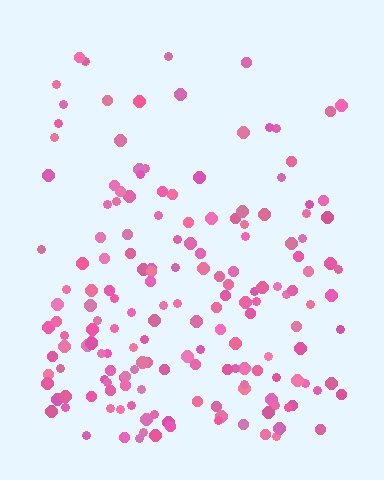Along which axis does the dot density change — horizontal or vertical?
Vertical.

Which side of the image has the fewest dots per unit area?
The top.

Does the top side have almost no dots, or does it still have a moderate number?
Still a moderate number, just noticeably fewer than the bottom.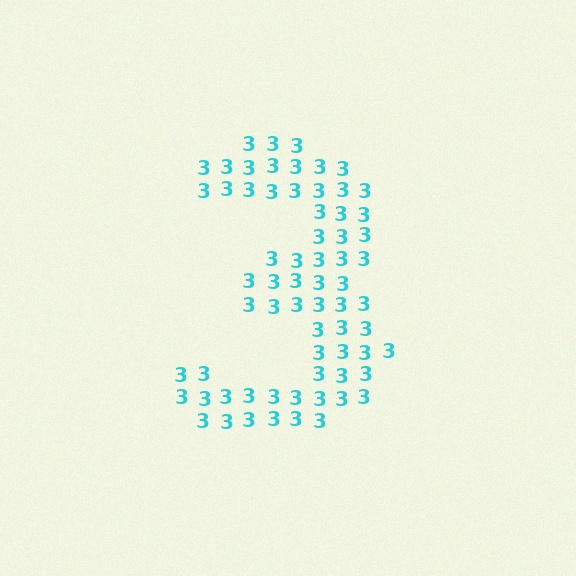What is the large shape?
The large shape is the digit 3.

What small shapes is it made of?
It is made of small digit 3's.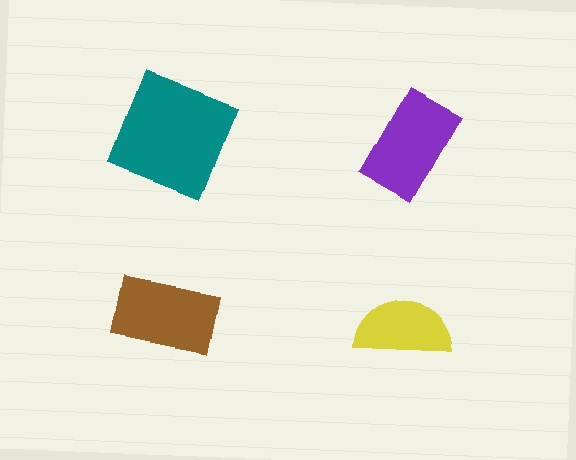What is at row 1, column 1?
A teal square.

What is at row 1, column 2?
A purple rectangle.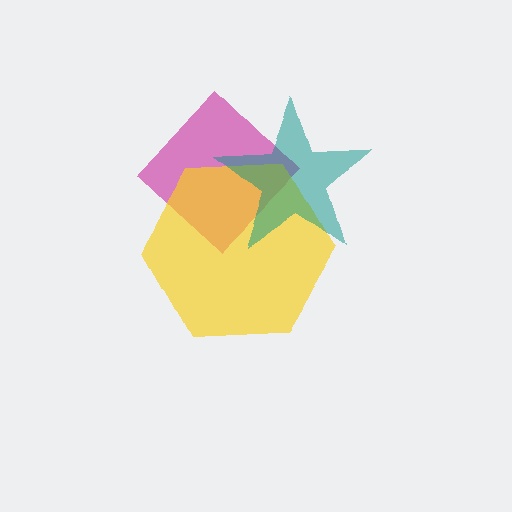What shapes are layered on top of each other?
The layered shapes are: a magenta diamond, a yellow hexagon, a teal star.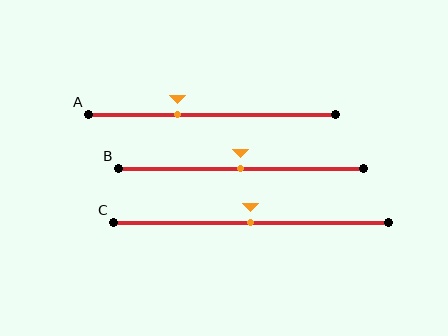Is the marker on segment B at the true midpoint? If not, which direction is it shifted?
Yes, the marker on segment B is at the true midpoint.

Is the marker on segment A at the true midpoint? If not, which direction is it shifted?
No, the marker on segment A is shifted to the left by about 14% of the segment length.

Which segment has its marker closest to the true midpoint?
Segment B has its marker closest to the true midpoint.